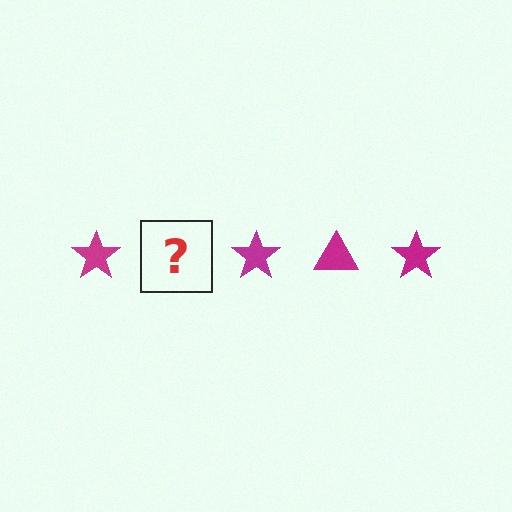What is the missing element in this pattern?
The missing element is a magenta triangle.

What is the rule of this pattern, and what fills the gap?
The rule is that the pattern cycles through star, triangle shapes in magenta. The gap should be filled with a magenta triangle.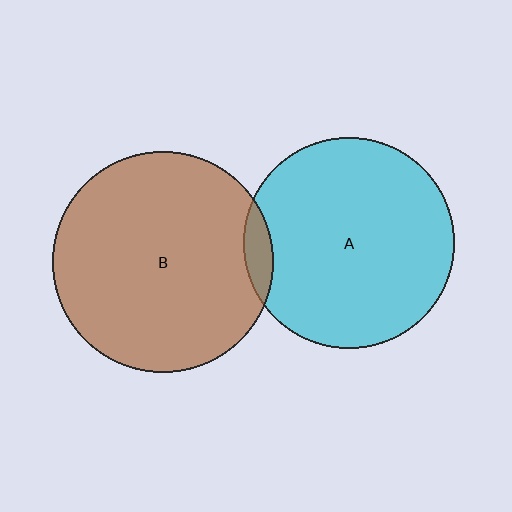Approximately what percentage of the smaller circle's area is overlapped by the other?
Approximately 5%.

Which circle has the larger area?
Circle B (brown).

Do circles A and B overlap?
Yes.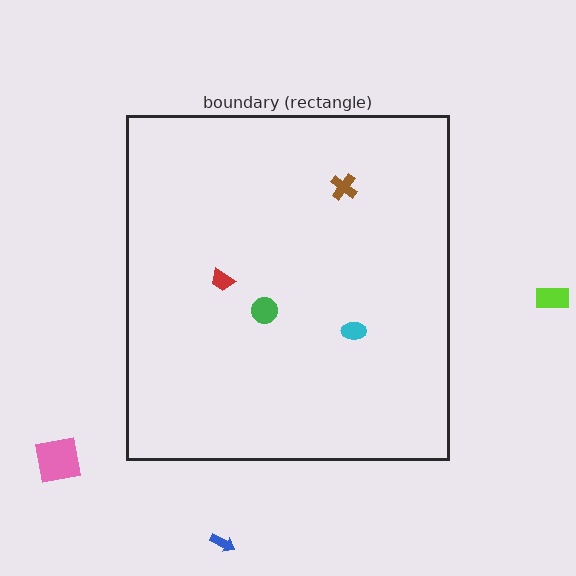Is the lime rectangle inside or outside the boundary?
Outside.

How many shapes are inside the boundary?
4 inside, 3 outside.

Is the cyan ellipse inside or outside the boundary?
Inside.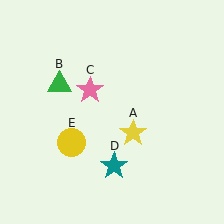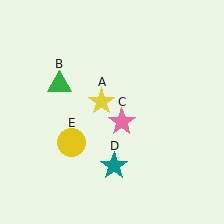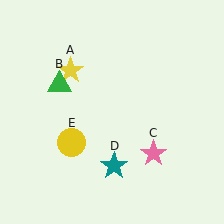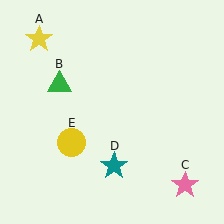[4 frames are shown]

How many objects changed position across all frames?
2 objects changed position: yellow star (object A), pink star (object C).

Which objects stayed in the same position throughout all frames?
Green triangle (object B) and teal star (object D) and yellow circle (object E) remained stationary.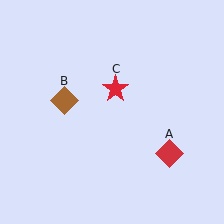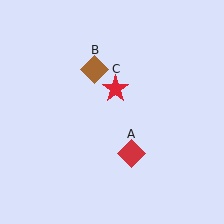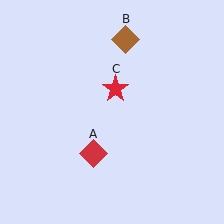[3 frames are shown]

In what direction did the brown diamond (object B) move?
The brown diamond (object B) moved up and to the right.